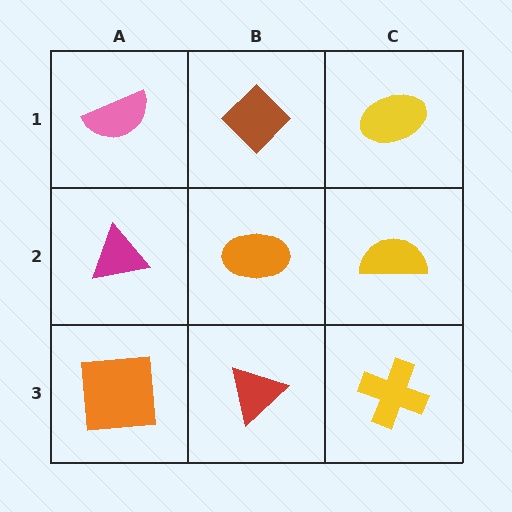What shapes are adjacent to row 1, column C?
A yellow semicircle (row 2, column C), a brown diamond (row 1, column B).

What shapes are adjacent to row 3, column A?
A magenta triangle (row 2, column A), a red triangle (row 3, column B).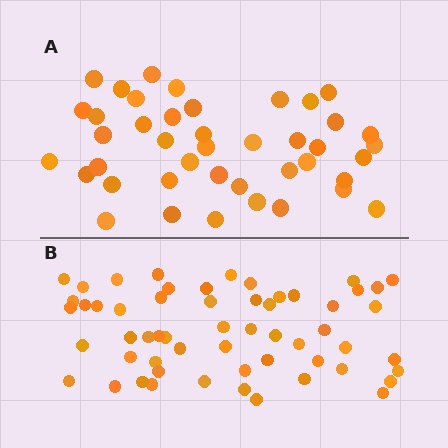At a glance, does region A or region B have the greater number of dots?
Region B (the bottom region) has more dots.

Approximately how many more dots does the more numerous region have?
Region B has approximately 15 more dots than region A.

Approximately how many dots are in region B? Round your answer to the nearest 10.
About 60 dots. (The exact count is 57, which rounds to 60.)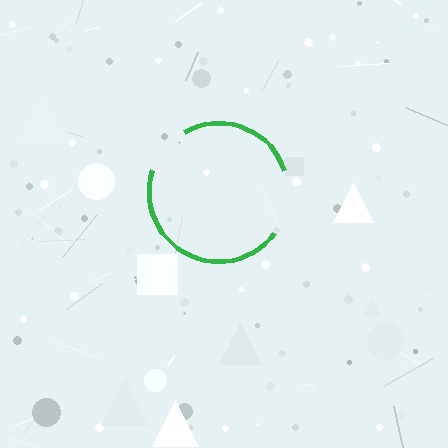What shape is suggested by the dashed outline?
The dashed outline suggests a circle.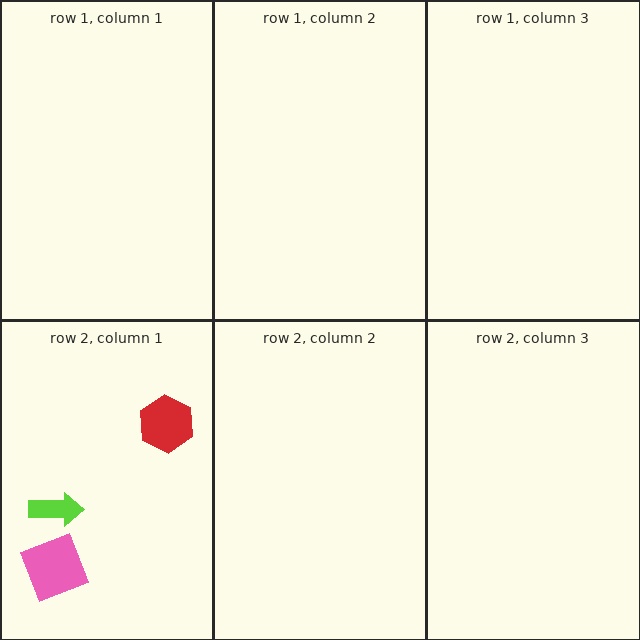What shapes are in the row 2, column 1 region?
The lime arrow, the red hexagon, the pink diamond.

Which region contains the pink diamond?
The row 2, column 1 region.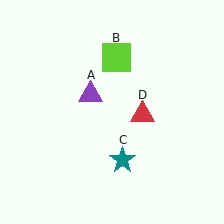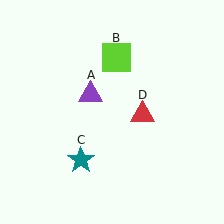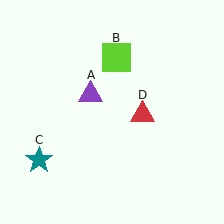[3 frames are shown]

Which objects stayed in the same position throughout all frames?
Purple triangle (object A) and lime square (object B) and red triangle (object D) remained stationary.